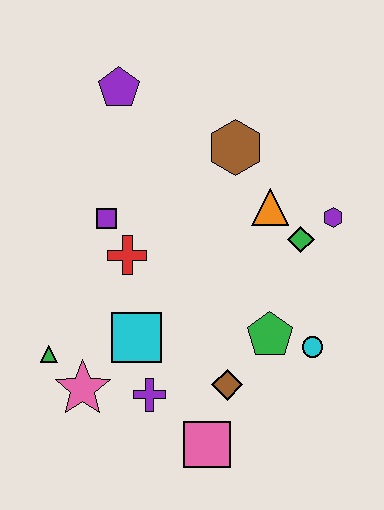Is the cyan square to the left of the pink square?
Yes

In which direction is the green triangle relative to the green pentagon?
The green triangle is to the left of the green pentagon.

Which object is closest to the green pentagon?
The cyan circle is closest to the green pentagon.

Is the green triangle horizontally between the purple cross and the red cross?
No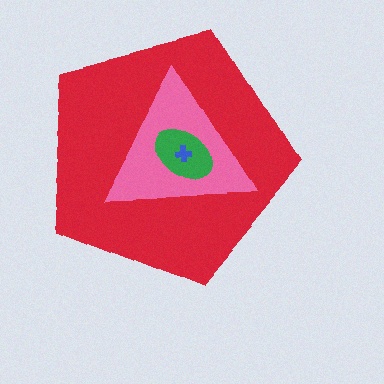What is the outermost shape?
The red pentagon.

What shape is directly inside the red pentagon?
The pink triangle.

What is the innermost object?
The blue cross.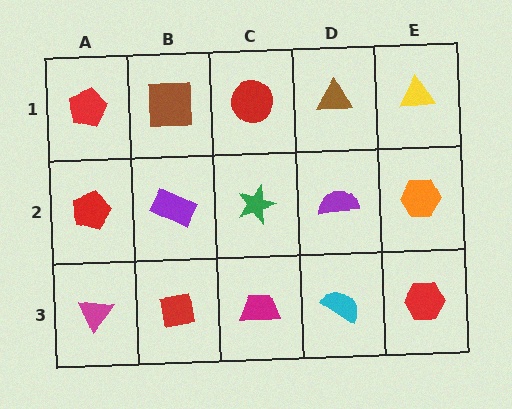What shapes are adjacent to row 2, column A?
A red pentagon (row 1, column A), a magenta triangle (row 3, column A), a purple rectangle (row 2, column B).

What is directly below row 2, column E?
A red hexagon.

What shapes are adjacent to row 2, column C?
A red circle (row 1, column C), a magenta trapezoid (row 3, column C), a purple rectangle (row 2, column B), a purple semicircle (row 2, column D).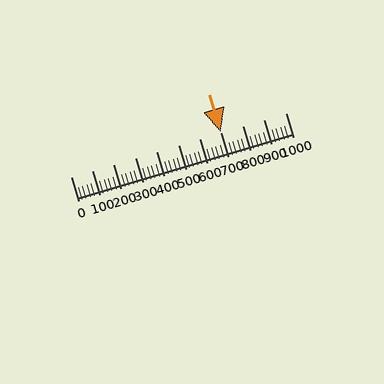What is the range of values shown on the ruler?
The ruler shows values from 0 to 1000.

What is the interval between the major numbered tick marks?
The major tick marks are spaced 100 units apart.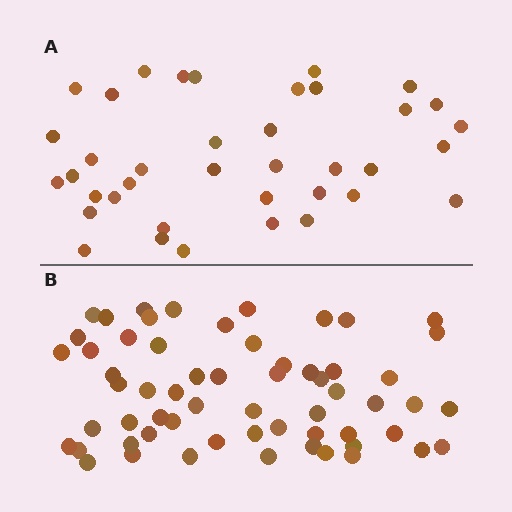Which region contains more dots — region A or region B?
Region B (the bottom region) has more dots.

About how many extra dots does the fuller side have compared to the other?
Region B has approximately 20 more dots than region A.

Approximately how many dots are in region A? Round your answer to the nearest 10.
About 40 dots. (The exact count is 38, which rounds to 40.)